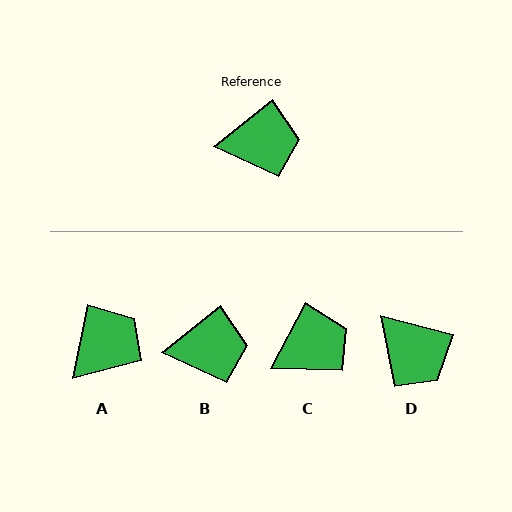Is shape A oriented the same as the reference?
No, it is off by about 39 degrees.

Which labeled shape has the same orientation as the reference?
B.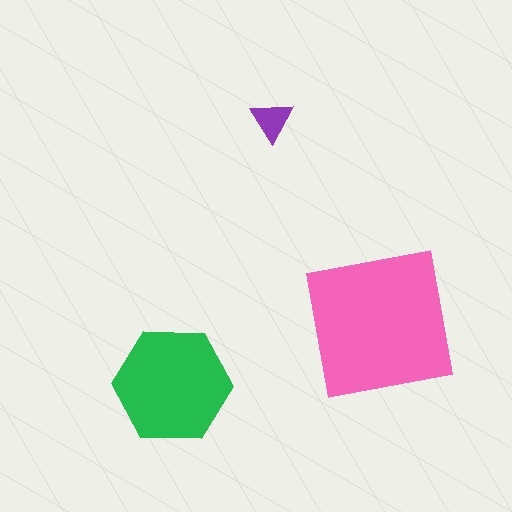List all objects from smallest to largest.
The purple triangle, the green hexagon, the pink square.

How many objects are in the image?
There are 3 objects in the image.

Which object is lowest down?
The green hexagon is bottommost.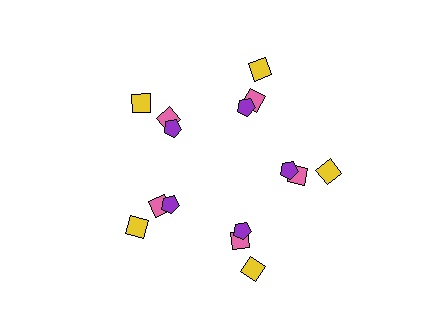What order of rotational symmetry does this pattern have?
This pattern has 5-fold rotational symmetry.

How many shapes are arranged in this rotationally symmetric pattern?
There are 15 shapes, arranged in 5 groups of 3.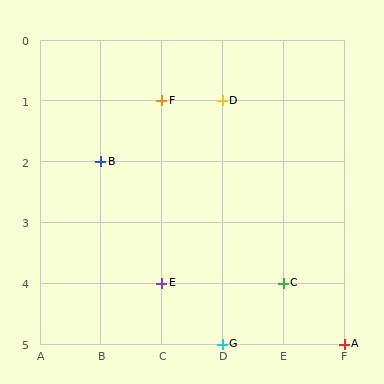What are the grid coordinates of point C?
Point C is at grid coordinates (E, 4).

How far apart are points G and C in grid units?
Points G and C are 1 column and 1 row apart (about 1.4 grid units diagonally).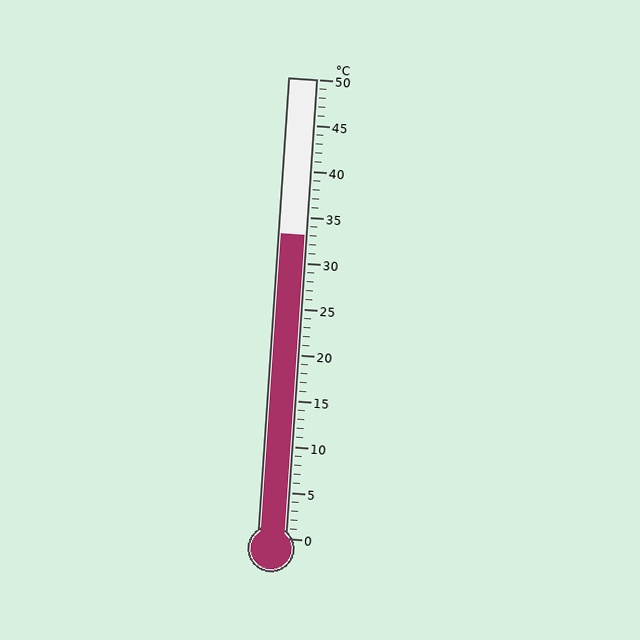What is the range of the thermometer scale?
The thermometer scale ranges from 0°C to 50°C.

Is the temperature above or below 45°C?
The temperature is below 45°C.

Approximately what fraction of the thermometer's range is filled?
The thermometer is filled to approximately 65% of its range.